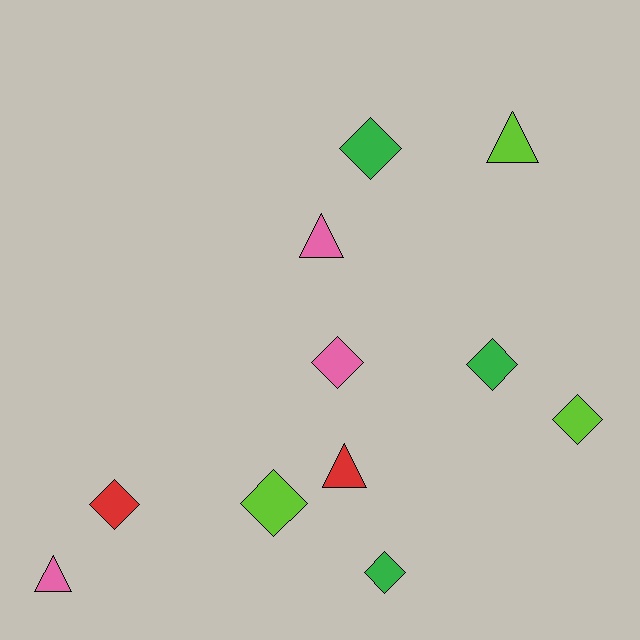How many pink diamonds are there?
There is 1 pink diamond.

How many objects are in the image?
There are 11 objects.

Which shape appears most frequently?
Diamond, with 7 objects.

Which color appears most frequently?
Green, with 3 objects.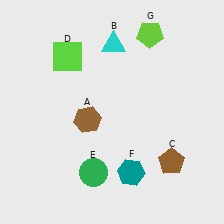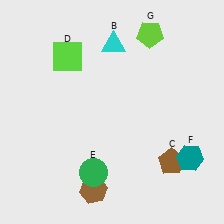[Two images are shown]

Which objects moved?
The objects that moved are: the brown hexagon (A), the teal hexagon (F).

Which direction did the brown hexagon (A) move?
The brown hexagon (A) moved down.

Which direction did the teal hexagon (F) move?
The teal hexagon (F) moved right.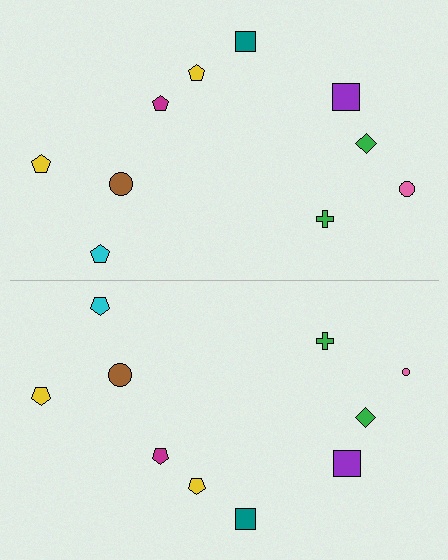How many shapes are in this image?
There are 20 shapes in this image.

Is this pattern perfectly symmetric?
No, the pattern is not perfectly symmetric. The pink circle on the bottom side has a different size than its mirror counterpart.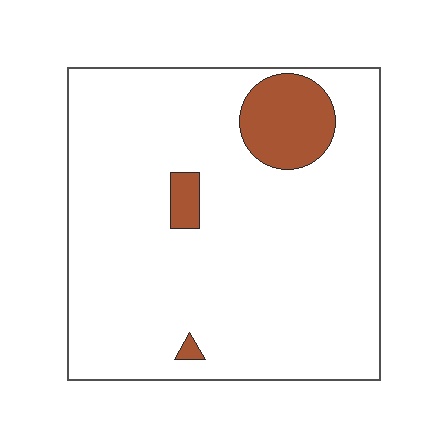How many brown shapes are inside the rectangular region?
3.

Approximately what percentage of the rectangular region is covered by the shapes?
Approximately 10%.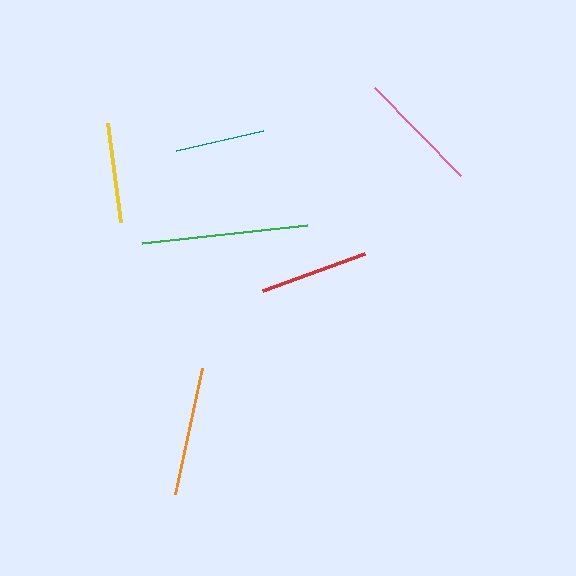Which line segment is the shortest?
The teal line is the shortest at approximately 89 pixels.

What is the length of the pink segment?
The pink segment is approximately 123 pixels long.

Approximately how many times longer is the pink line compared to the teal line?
The pink line is approximately 1.4 times the length of the teal line.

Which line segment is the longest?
The green line is the longest at approximately 167 pixels.